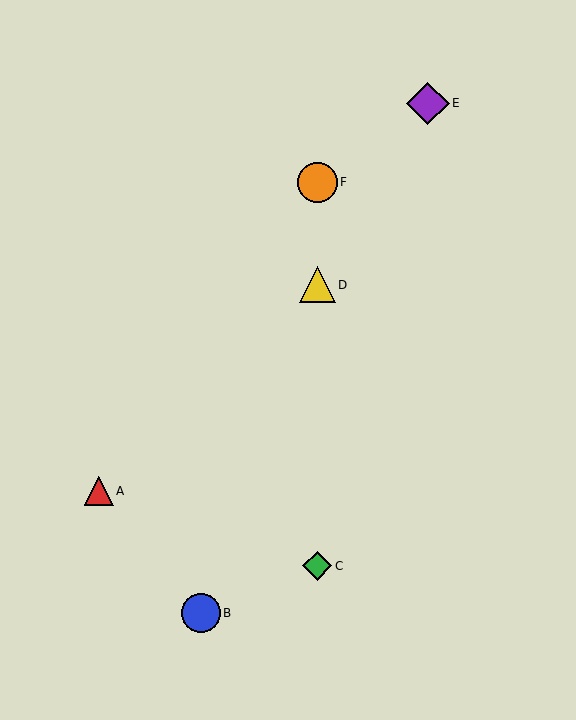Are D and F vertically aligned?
Yes, both are at x≈317.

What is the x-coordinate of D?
Object D is at x≈317.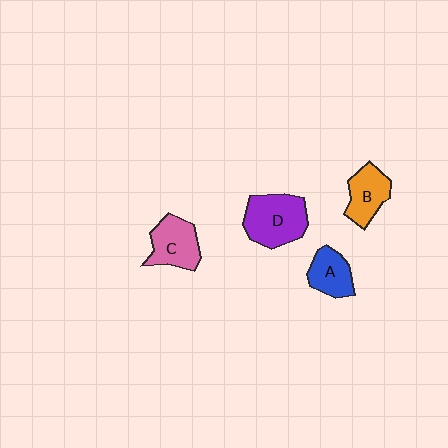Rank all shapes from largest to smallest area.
From largest to smallest: D (purple), C (pink), B (orange), A (blue).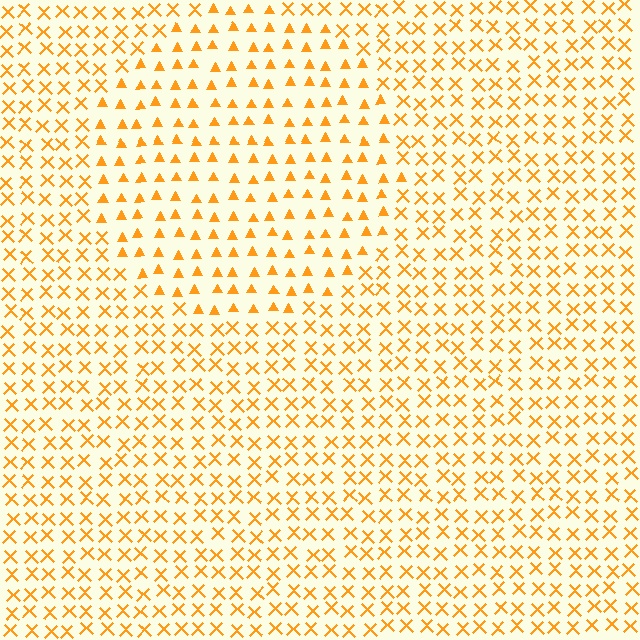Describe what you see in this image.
The image is filled with small orange elements arranged in a uniform grid. A circle-shaped region contains triangles, while the surrounding area contains X marks. The boundary is defined purely by the change in element shape.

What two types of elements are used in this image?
The image uses triangles inside the circle region and X marks outside it.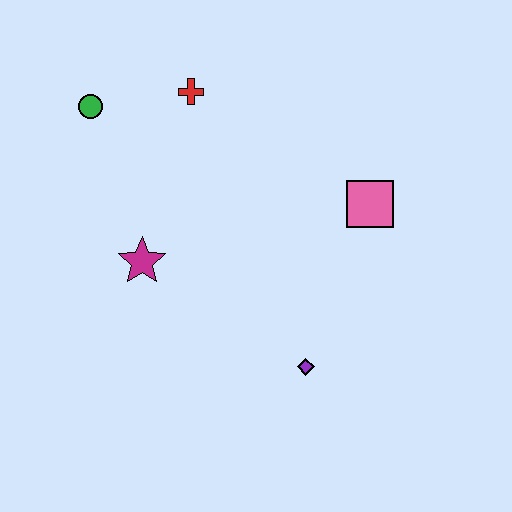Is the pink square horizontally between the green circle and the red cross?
No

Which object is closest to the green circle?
The red cross is closest to the green circle.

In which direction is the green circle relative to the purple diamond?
The green circle is above the purple diamond.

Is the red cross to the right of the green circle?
Yes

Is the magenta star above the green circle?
No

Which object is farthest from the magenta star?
The pink square is farthest from the magenta star.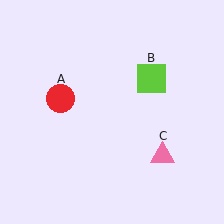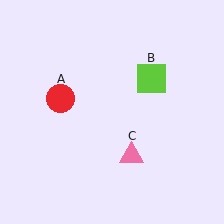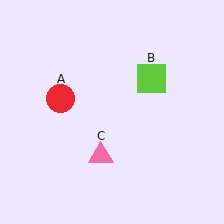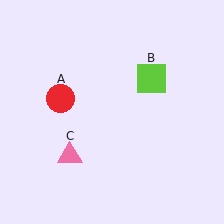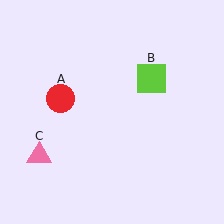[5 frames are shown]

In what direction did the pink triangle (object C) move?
The pink triangle (object C) moved left.